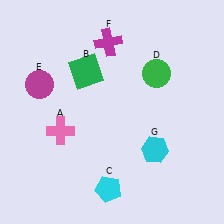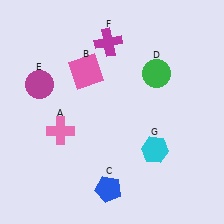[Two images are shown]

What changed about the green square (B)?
In Image 1, B is green. In Image 2, it changed to pink.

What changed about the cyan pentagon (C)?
In Image 1, C is cyan. In Image 2, it changed to blue.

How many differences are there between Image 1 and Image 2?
There are 2 differences between the two images.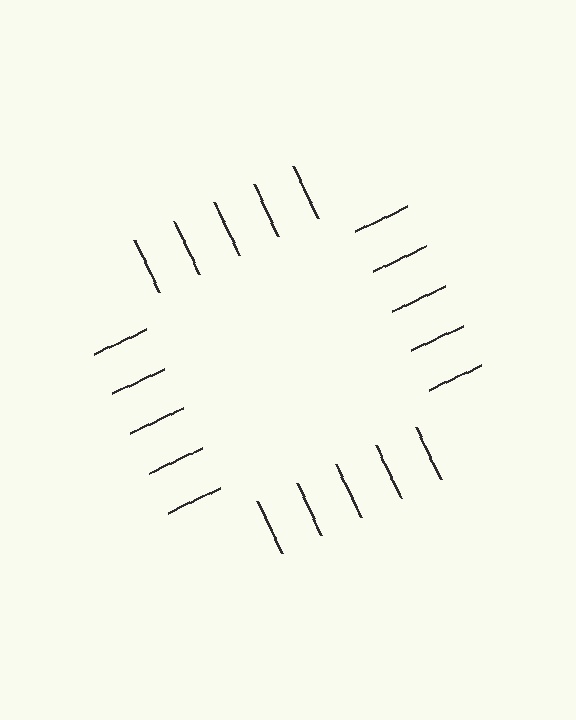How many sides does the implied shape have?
4 sides — the line-ends trace a square.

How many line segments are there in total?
20 — 5 along each of the 4 edges.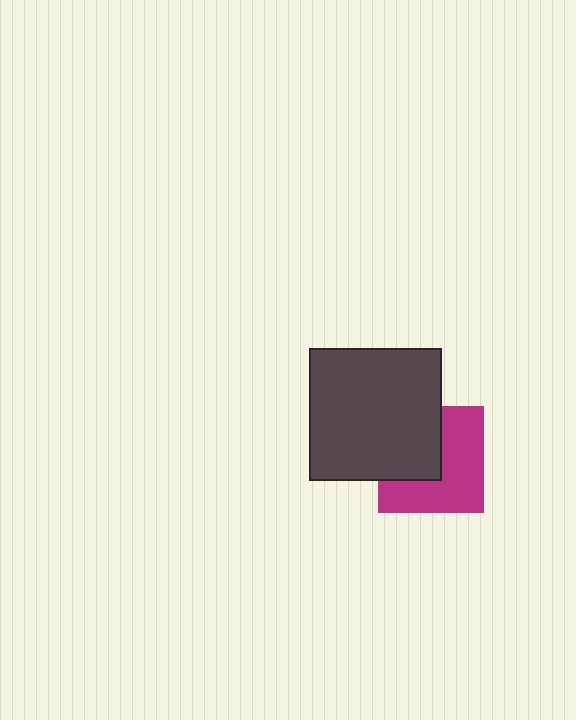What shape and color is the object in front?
The object in front is a dark gray square.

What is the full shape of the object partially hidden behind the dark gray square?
The partially hidden object is a magenta square.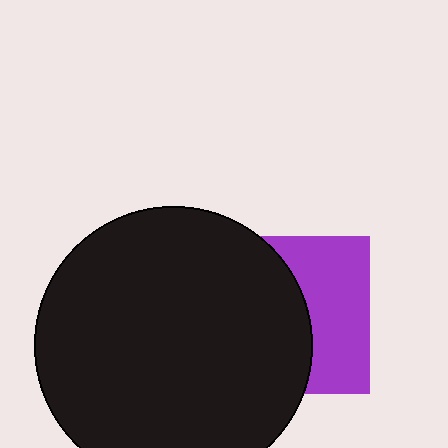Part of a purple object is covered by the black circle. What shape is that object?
It is a square.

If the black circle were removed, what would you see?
You would see the complete purple square.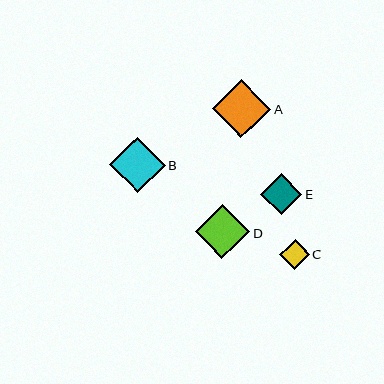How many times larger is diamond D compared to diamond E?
Diamond D is approximately 1.3 times the size of diamond E.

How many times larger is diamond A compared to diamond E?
Diamond A is approximately 1.4 times the size of diamond E.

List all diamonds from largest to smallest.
From largest to smallest: A, B, D, E, C.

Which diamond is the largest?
Diamond A is the largest with a size of approximately 58 pixels.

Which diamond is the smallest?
Diamond C is the smallest with a size of approximately 30 pixels.